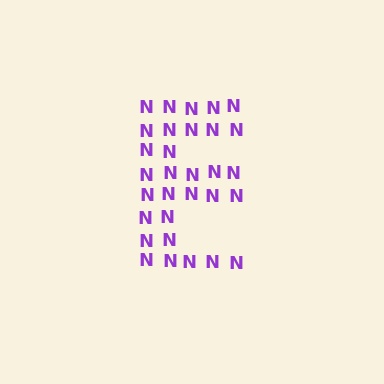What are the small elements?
The small elements are letter N's.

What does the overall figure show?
The overall figure shows the letter E.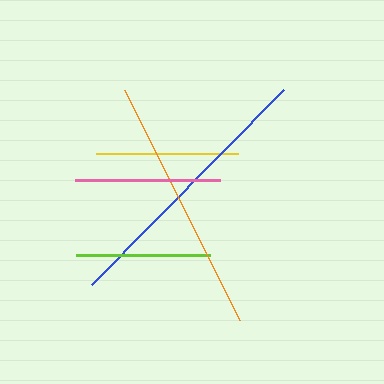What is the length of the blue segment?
The blue segment is approximately 274 pixels long.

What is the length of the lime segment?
The lime segment is approximately 134 pixels long.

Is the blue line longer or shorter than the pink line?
The blue line is longer than the pink line.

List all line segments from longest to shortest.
From longest to shortest: blue, orange, pink, yellow, lime.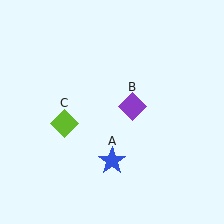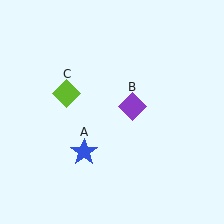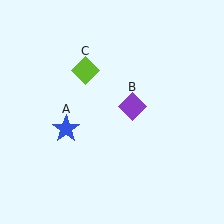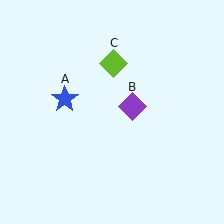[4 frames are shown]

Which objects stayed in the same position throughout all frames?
Purple diamond (object B) remained stationary.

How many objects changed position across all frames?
2 objects changed position: blue star (object A), lime diamond (object C).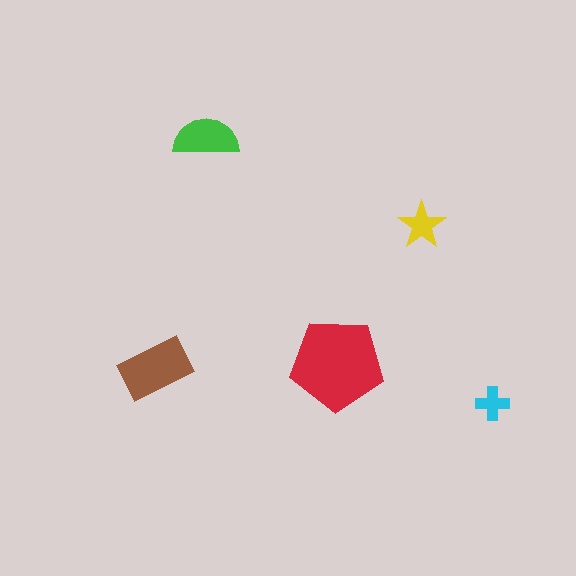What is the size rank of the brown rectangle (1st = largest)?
2nd.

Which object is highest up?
The green semicircle is topmost.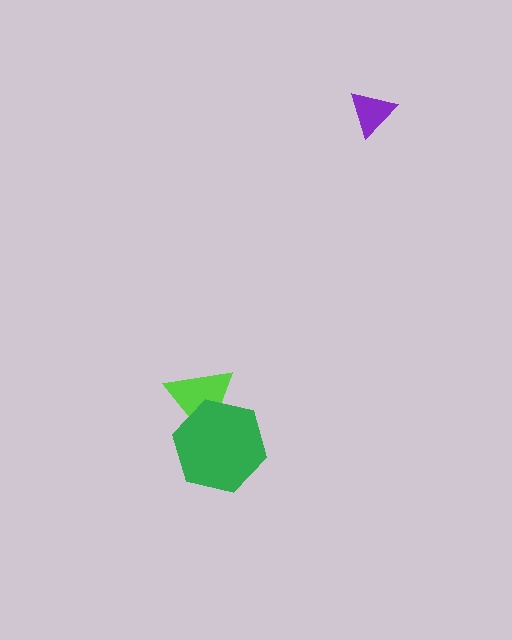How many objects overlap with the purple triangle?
0 objects overlap with the purple triangle.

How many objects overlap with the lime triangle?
1 object overlaps with the lime triangle.